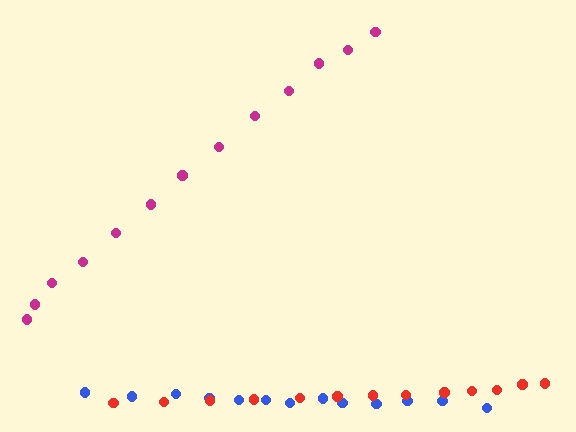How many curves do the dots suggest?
There are 3 distinct paths.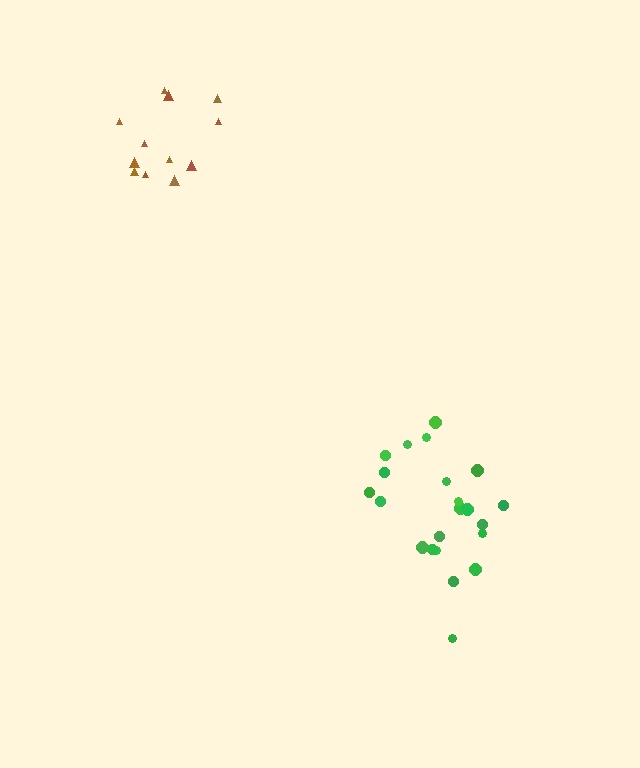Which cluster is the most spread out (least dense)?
Brown.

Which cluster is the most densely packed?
Green.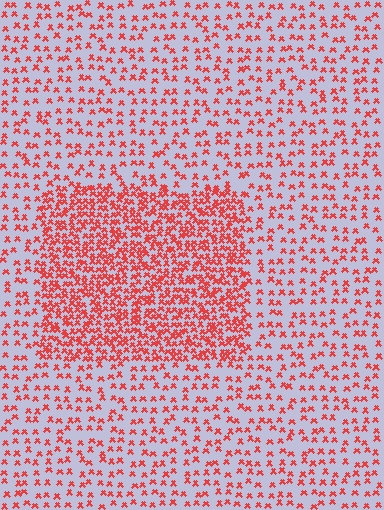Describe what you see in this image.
The image contains small red elements arranged at two different densities. A rectangle-shaped region is visible where the elements are more densely packed than the surrounding area.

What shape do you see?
I see a rectangle.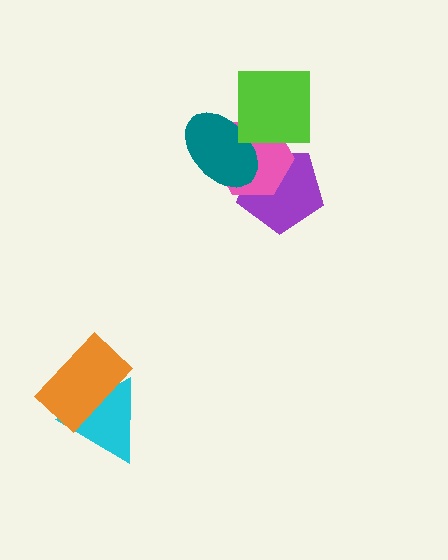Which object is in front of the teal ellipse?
The lime square is in front of the teal ellipse.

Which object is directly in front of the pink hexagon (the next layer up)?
The teal ellipse is directly in front of the pink hexagon.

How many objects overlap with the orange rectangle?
1 object overlaps with the orange rectangle.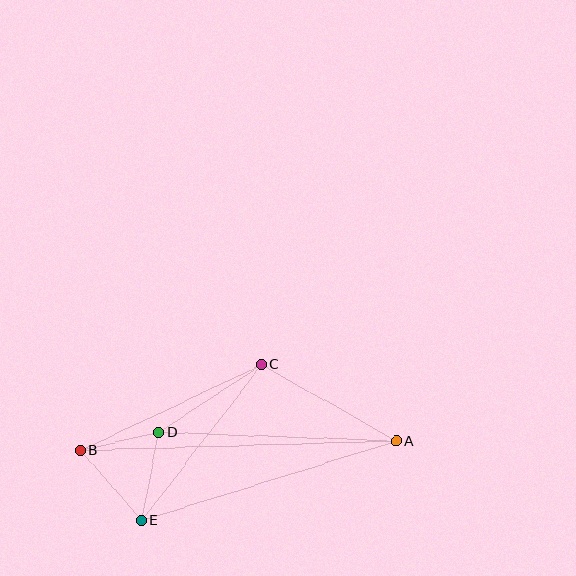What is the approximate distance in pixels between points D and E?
The distance between D and E is approximately 90 pixels.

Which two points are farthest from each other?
Points A and B are farthest from each other.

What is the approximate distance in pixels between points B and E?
The distance between B and E is approximately 93 pixels.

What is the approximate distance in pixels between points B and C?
The distance between B and C is approximately 200 pixels.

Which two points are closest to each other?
Points B and D are closest to each other.